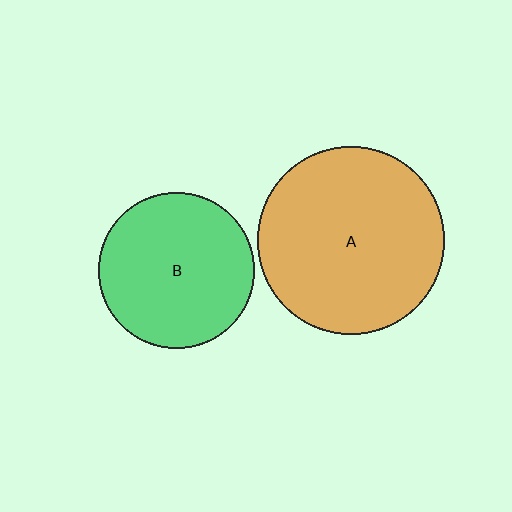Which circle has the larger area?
Circle A (orange).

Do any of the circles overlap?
No, none of the circles overlap.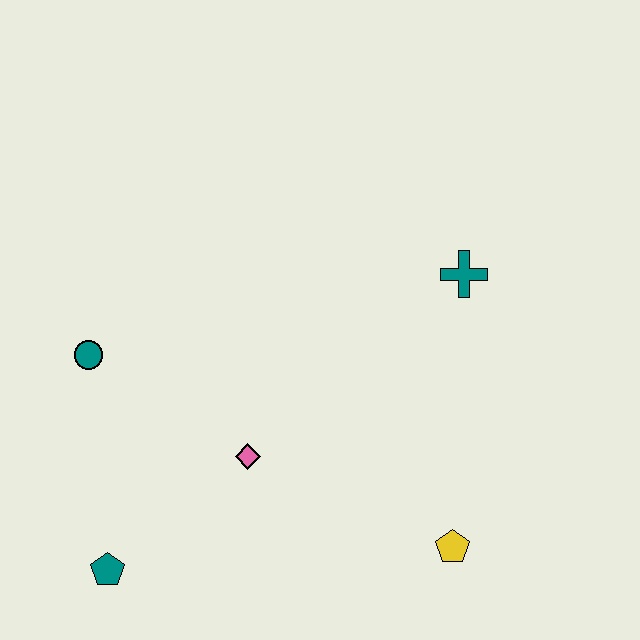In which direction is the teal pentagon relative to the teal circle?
The teal pentagon is below the teal circle.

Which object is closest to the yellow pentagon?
The pink diamond is closest to the yellow pentagon.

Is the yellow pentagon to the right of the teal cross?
No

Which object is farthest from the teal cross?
The teal pentagon is farthest from the teal cross.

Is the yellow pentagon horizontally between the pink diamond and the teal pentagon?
No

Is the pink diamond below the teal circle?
Yes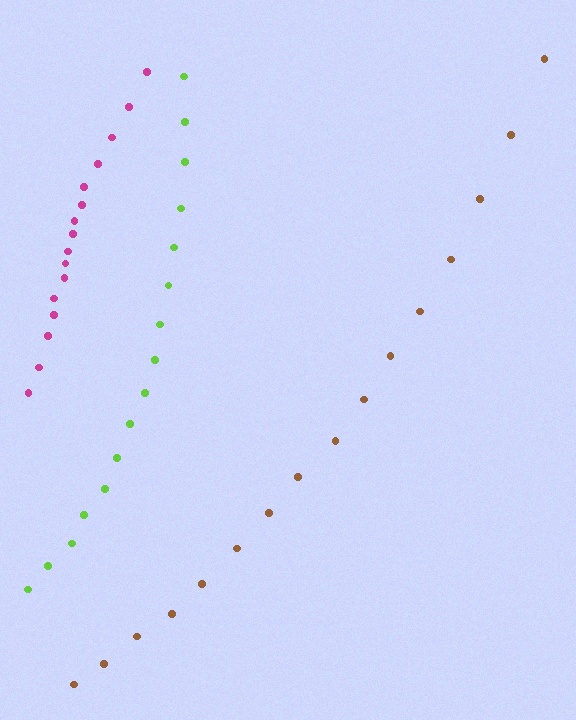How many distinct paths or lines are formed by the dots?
There are 3 distinct paths.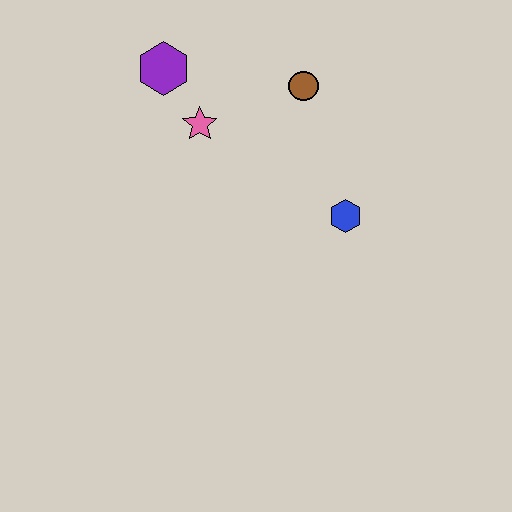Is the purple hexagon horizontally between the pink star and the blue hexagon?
No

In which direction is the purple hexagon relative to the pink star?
The purple hexagon is above the pink star.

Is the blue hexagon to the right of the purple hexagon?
Yes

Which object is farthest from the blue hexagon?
The purple hexagon is farthest from the blue hexagon.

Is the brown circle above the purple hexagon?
No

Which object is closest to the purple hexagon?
The pink star is closest to the purple hexagon.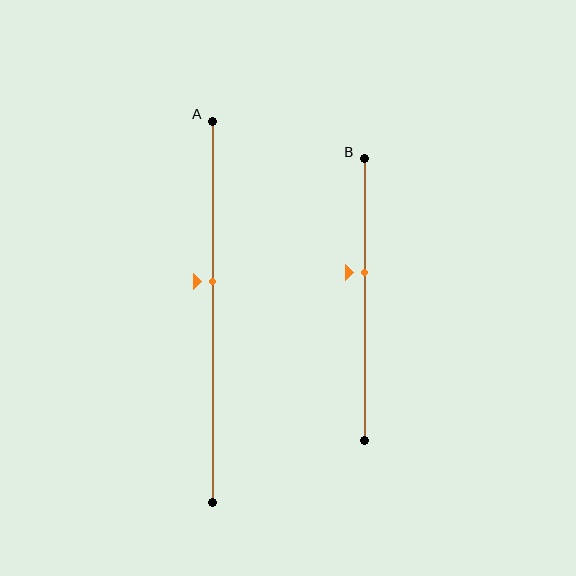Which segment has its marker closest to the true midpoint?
Segment A has its marker closest to the true midpoint.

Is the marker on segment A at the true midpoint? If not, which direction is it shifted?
No, the marker on segment A is shifted upward by about 8% of the segment length.